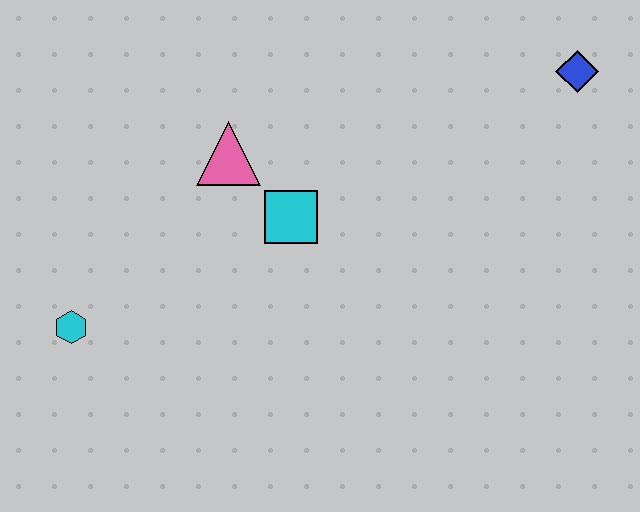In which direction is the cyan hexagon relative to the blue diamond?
The cyan hexagon is to the left of the blue diamond.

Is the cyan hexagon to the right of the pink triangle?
No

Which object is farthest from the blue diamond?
The cyan hexagon is farthest from the blue diamond.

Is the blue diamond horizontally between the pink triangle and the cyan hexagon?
No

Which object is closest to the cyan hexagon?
The pink triangle is closest to the cyan hexagon.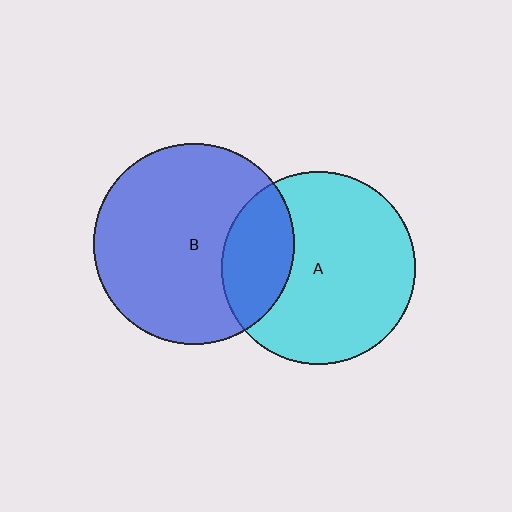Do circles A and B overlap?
Yes.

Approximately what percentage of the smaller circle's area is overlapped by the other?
Approximately 25%.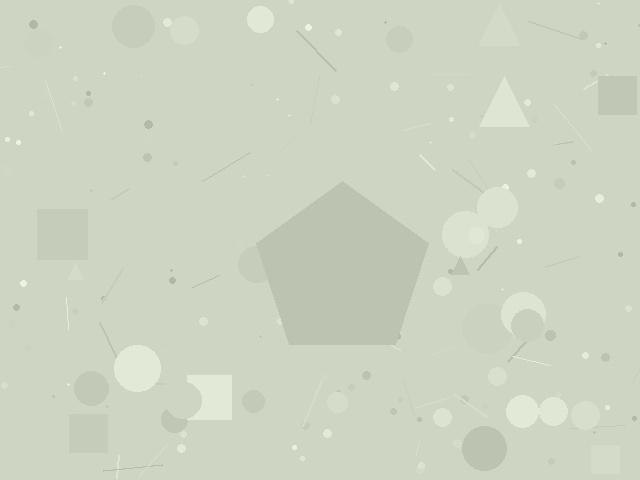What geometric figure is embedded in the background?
A pentagon is embedded in the background.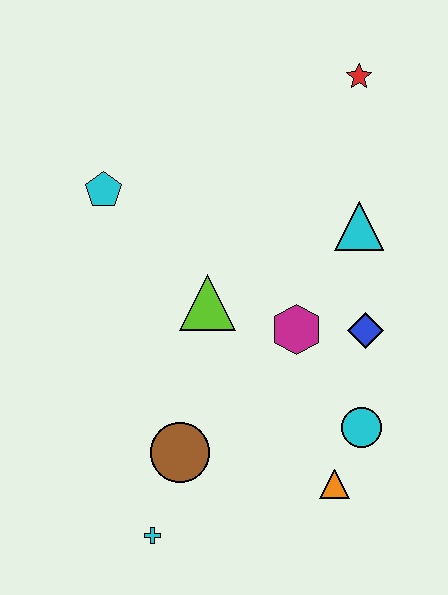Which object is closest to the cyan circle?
The orange triangle is closest to the cyan circle.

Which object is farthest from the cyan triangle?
The cyan cross is farthest from the cyan triangle.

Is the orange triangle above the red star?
No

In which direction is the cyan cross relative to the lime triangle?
The cyan cross is below the lime triangle.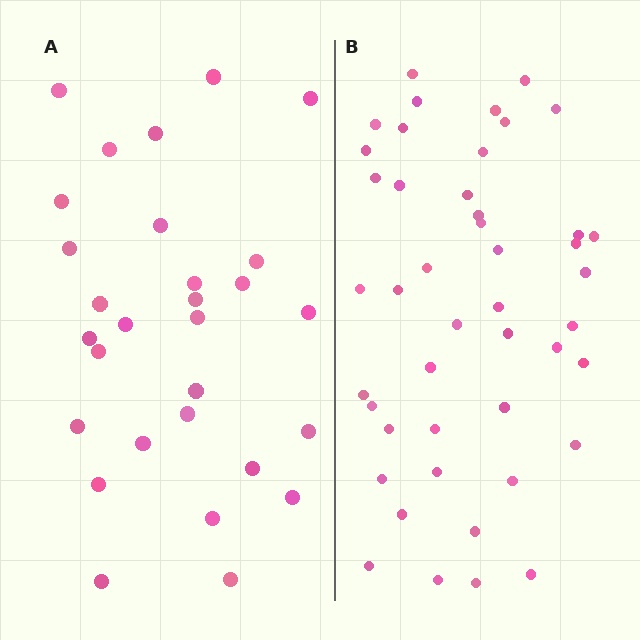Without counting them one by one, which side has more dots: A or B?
Region B (the right region) has more dots.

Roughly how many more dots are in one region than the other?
Region B has approximately 15 more dots than region A.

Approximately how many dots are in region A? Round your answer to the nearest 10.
About 30 dots. (The exact count is 29, which rounds to 30.)